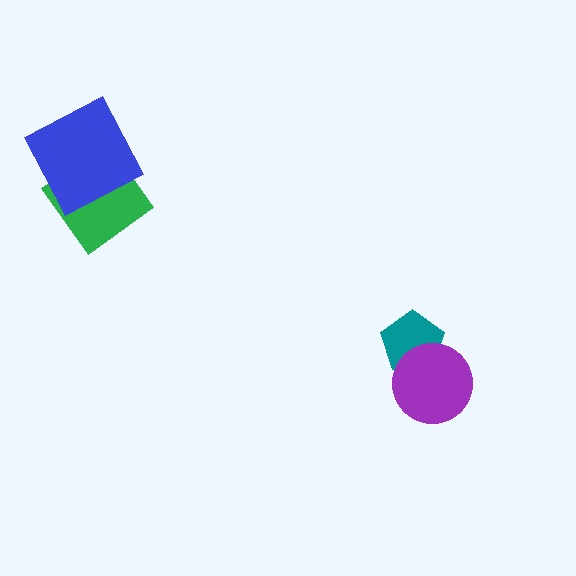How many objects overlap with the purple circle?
1 object overlaps with the purple circle.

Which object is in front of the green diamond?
The blue square is in front of the green diamond.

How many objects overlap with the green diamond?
1 object overlaps with the green diamond.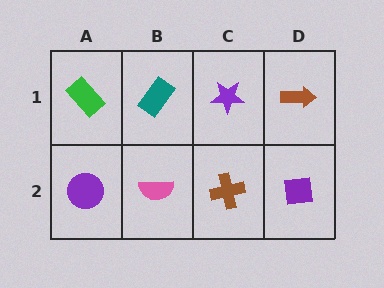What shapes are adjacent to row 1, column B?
A pink semicircle (row 2, column B), a green rectangle (row 1, column A), a purple star (row 1, column C).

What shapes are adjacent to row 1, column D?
A purple square (row 2, column D), a purple star (row 1, column C).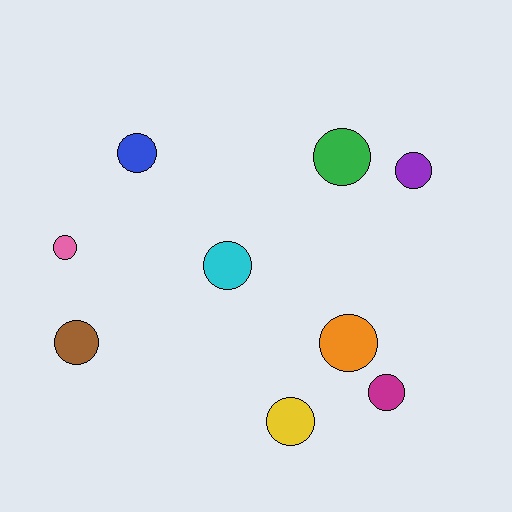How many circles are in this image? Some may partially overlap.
There are 9 circles.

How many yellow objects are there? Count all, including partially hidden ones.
There is 1 yellow object.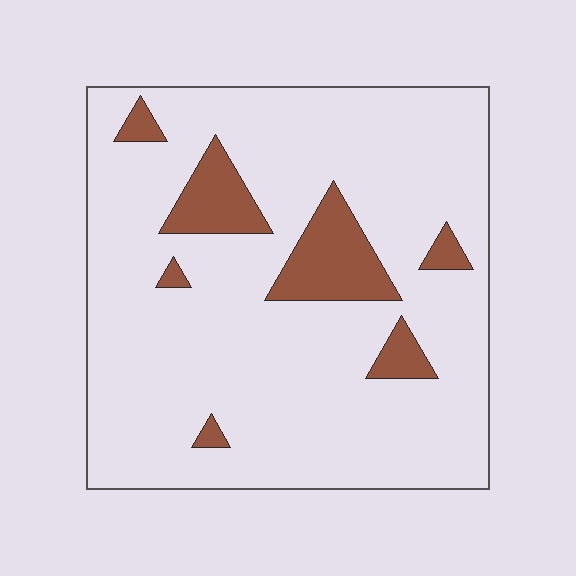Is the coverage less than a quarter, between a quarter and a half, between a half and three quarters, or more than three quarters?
Less than a quarter.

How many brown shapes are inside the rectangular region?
7.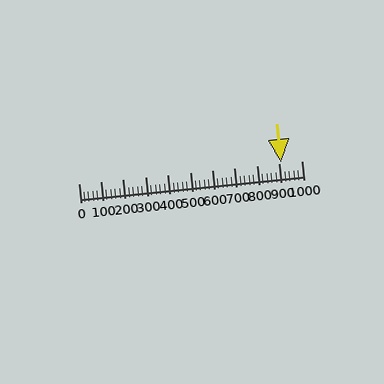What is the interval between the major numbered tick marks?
The major tick marks are spaced 100 units apart.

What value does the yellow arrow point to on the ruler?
The yellow arrow points to approximately 911.